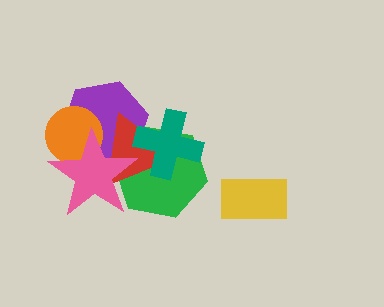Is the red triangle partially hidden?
Yes, it is partially covered by another shape.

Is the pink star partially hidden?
No, no other shape covers it.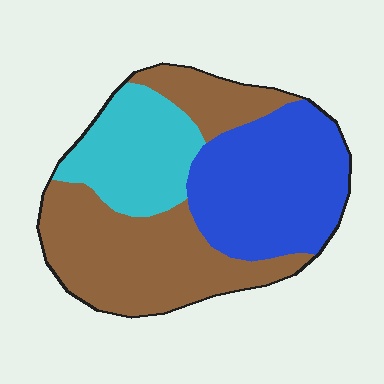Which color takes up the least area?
Cyan, at roughly 20%.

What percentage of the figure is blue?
Blue takes up about one third (1/3) of the figure.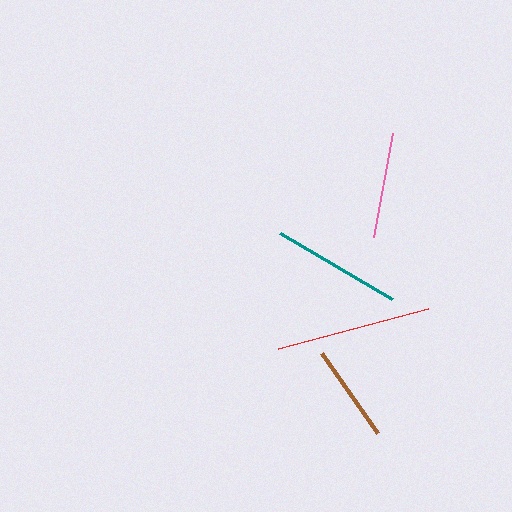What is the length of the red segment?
The red segment is approximately 155 pixels long.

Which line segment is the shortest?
The brown line is the shortest at approximately 97 pixels.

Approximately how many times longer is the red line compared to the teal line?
The red line is approximately 1.2 times the length of the teal line.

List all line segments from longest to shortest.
From longest to shortest: red, teal, pink, brown.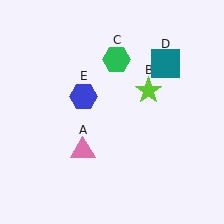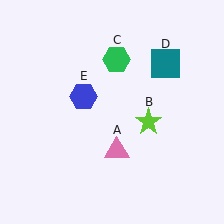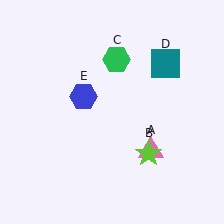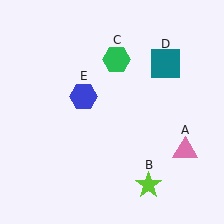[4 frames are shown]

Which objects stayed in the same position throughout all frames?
Green hexagon (object C) and teal square (object D) and blue hexagon (object E) remained stationary.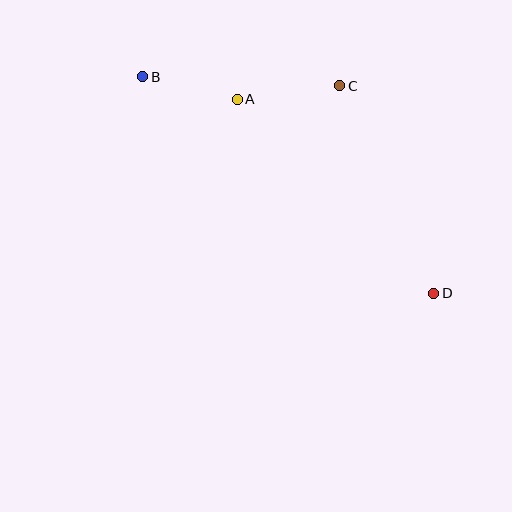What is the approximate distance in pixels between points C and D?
The distance between C and D is approximately 228 pixels.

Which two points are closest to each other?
Points A and B are closest to each other.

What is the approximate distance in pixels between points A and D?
The distance between A and D is approximately 276 pixels.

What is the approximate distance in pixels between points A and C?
The distance between A and C is approximately 103 pixels.